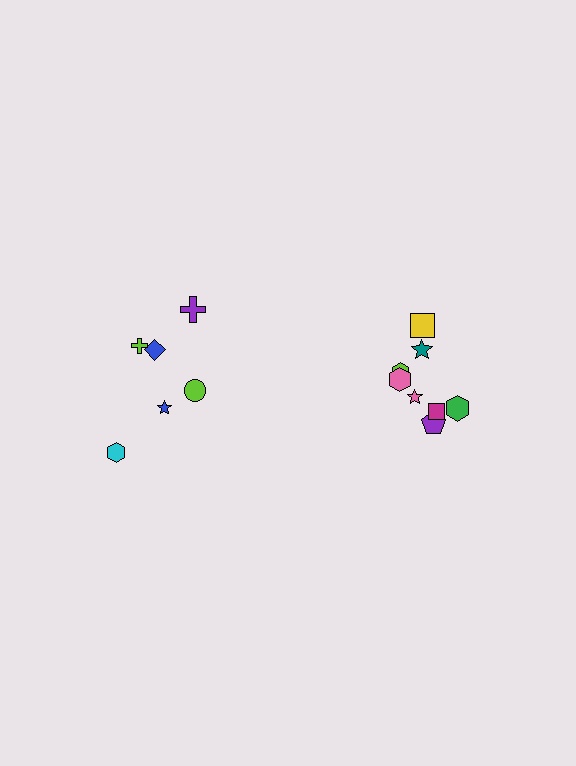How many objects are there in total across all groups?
There are 14 objects.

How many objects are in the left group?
There are 6 objects.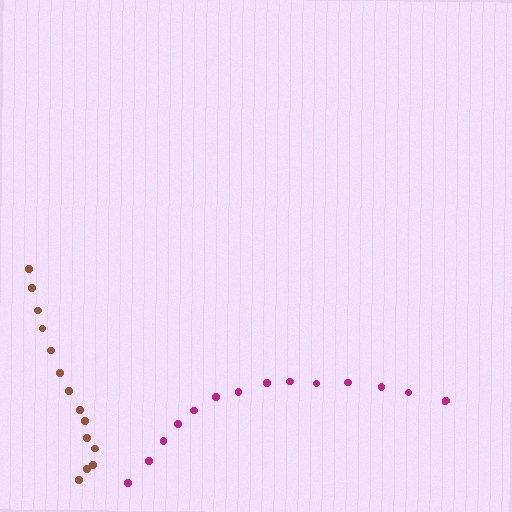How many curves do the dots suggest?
There are 2 distinct paths.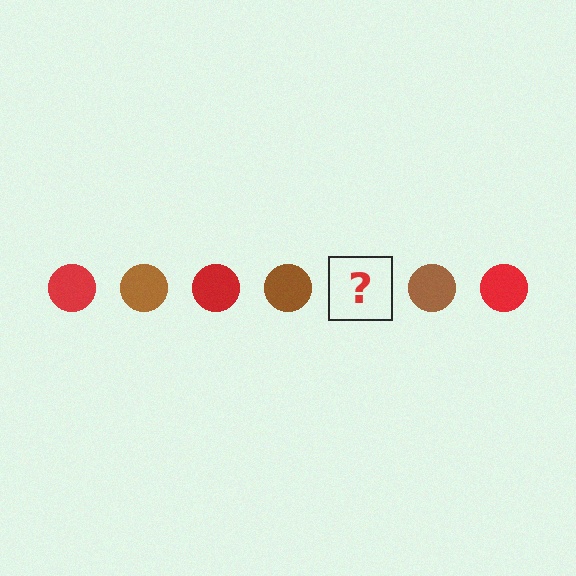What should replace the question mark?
The question mark should be replaced with a red circle.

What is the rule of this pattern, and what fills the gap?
The rule is that the pattern cycles through red, brown circles. The gap should be filled with a red circle.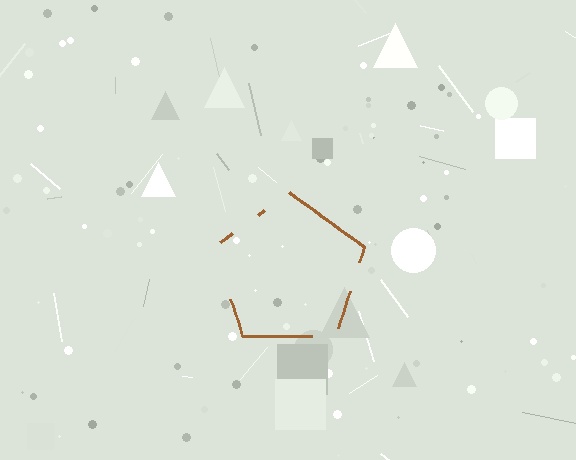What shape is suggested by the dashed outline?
The dashed outline suggests a pentagon.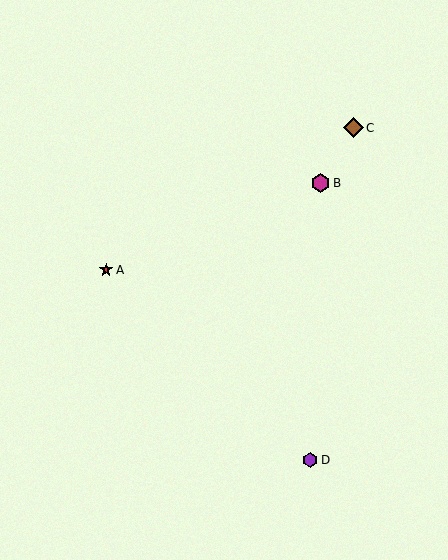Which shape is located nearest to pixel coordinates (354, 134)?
The brown diamond (labeled C) at (353, 128) is nearest to that location.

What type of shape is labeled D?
Shape D is a purple hexagon.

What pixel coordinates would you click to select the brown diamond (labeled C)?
Click at (353, 128) to select the brown diamond C.